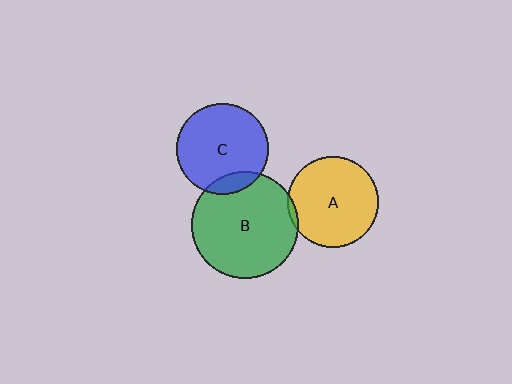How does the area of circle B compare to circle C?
Approximately 1.4 times.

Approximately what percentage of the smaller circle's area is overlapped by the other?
Approximately 10%.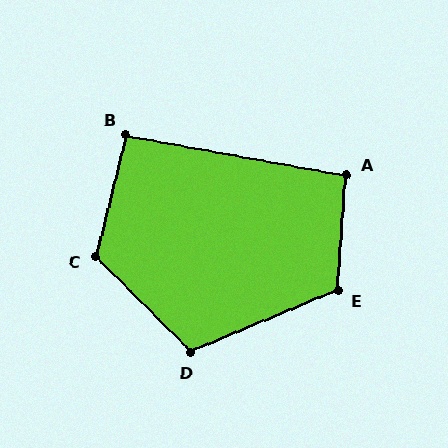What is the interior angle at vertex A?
Approximately 96 degrees (obtuse).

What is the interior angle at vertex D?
Approximately 112 degrees (obtuse).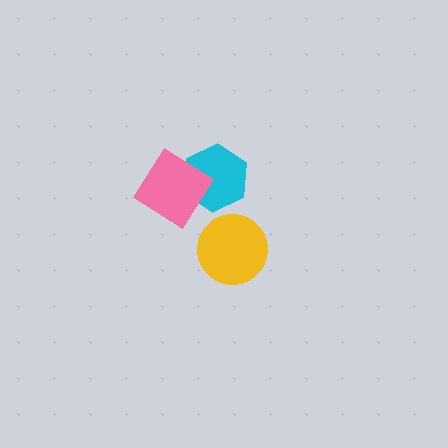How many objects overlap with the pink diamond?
1 object overlaps with the pink diamond.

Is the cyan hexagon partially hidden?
Yes, it is partially covered by another shape.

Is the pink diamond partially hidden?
No, no other shape covers it.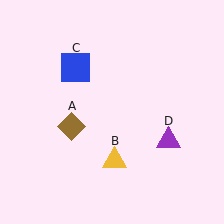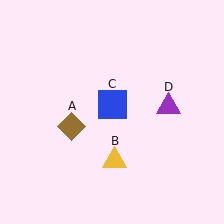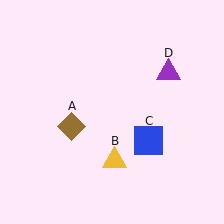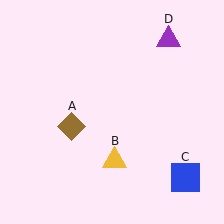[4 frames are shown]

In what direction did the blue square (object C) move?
The blue square (object C) moved down and to the right.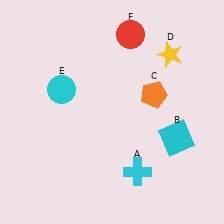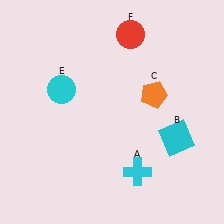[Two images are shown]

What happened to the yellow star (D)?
The yellow star (D) was removed in Image 2. It was in the top-right area of Image 1.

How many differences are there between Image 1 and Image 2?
There is 1 difference between the two images.